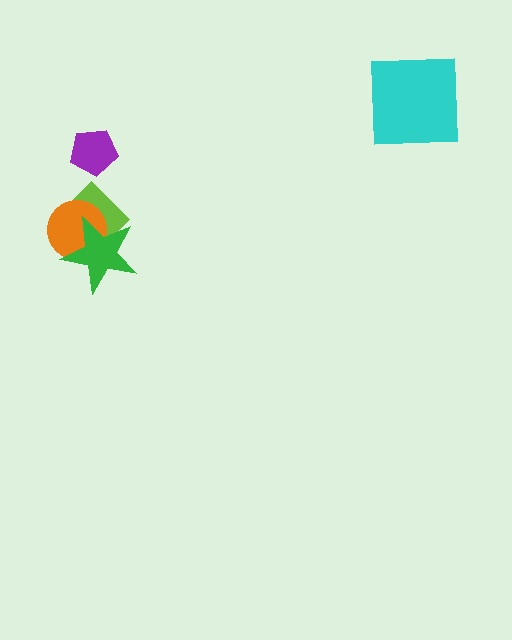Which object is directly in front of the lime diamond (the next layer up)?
The orange circle is directly in front of the lime diamond.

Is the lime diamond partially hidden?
Yes, it is partially covered by another shape.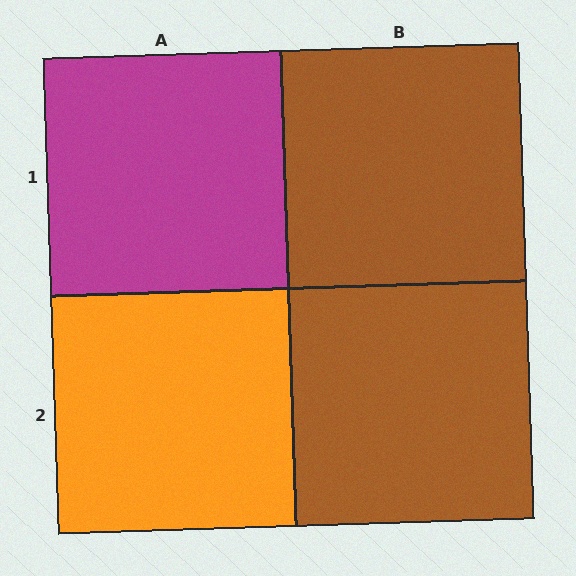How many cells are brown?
2 cells are brown.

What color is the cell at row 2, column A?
Orange.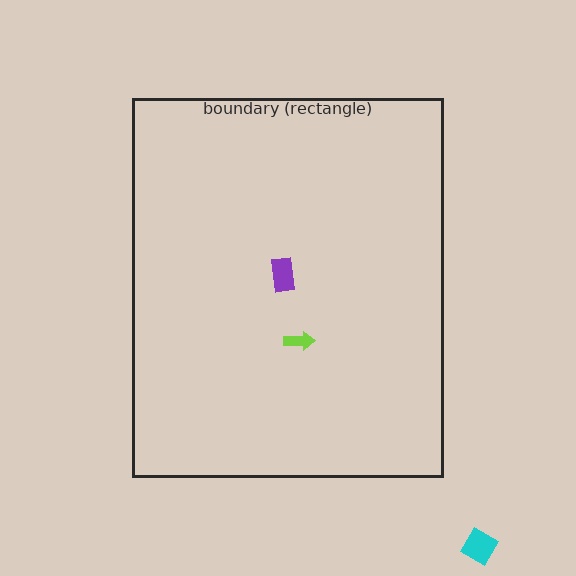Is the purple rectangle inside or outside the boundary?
Inside.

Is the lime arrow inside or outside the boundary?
Inside.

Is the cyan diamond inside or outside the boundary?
Outside.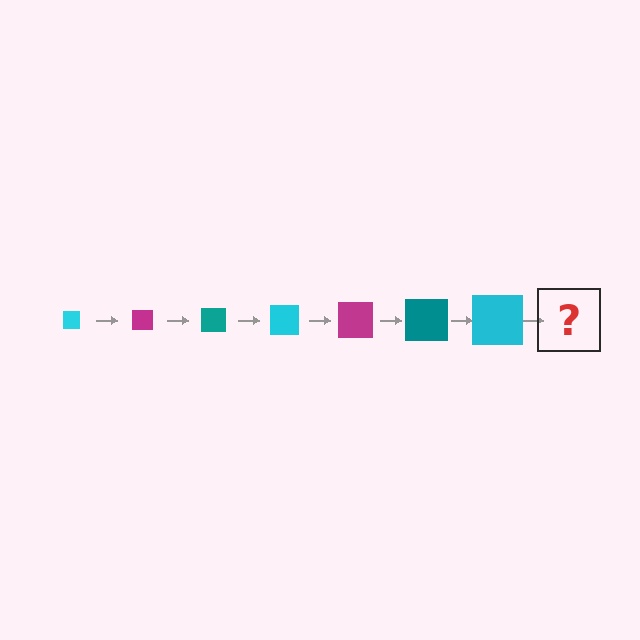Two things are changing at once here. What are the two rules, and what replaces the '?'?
The two rules are that the square grows larger each step and the color cycles through cyan, magenta, and teal. The '?' should be a magenta square, larger than the previous one.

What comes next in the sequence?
The next element should be a magenta square, larger than the previous one.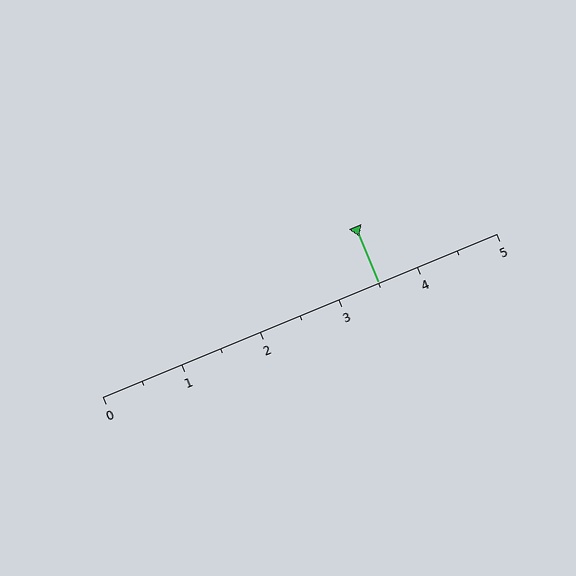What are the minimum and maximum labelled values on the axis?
The axis runs from 0 to 5.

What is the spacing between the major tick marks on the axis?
The major ticks are spaced 1 apart.